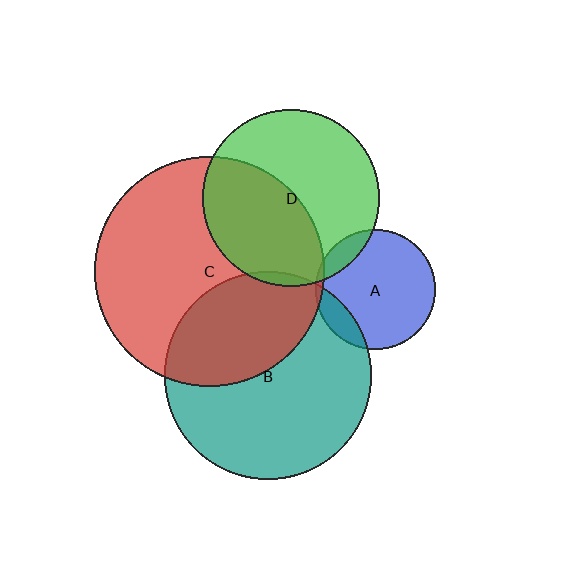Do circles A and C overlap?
Yes.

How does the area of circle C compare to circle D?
Approximately 1.7 times.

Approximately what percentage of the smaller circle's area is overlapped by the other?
Approximately 5%.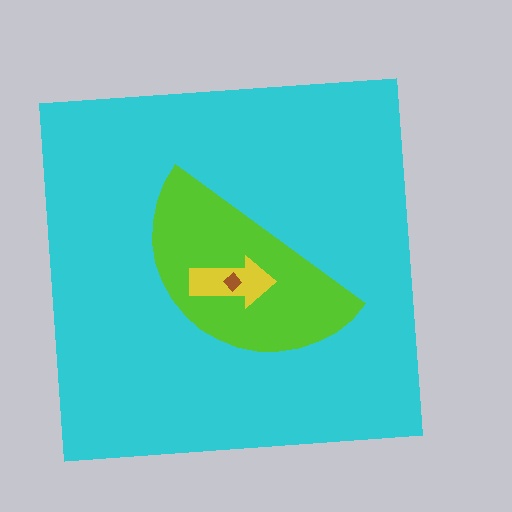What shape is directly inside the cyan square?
The lime semicircle.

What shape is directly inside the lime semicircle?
The yellow arrow.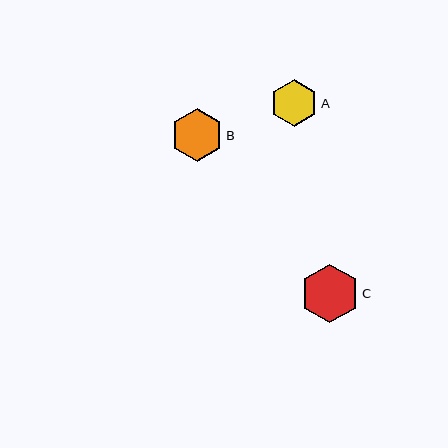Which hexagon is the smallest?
Hexagon A is the smallest with a size of approximately 48 pixels.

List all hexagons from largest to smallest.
From largest to smallest: C, B, A.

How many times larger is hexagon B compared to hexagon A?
Hexagon B is approximately 1.1 times the size of hexagon A.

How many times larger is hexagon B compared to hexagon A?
Hexagon B is approximately 1.1 times the size of hexagon A.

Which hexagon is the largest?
Hexagon C is the largest with a size of approximately 59 pixels.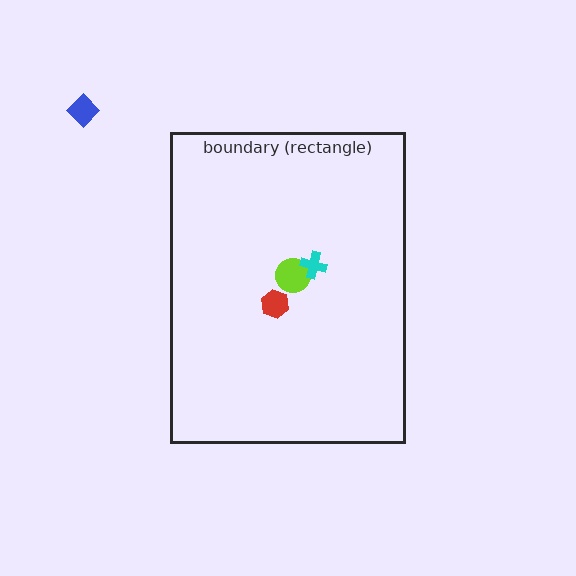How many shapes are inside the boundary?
3 inside, 1 outside.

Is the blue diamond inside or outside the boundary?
Outside.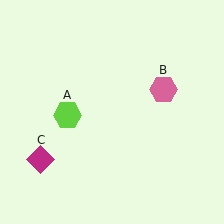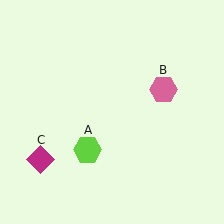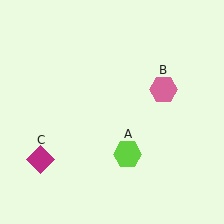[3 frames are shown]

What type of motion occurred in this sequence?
The lime hexagon (object A) rotated counterclockwise around the center of the scene.